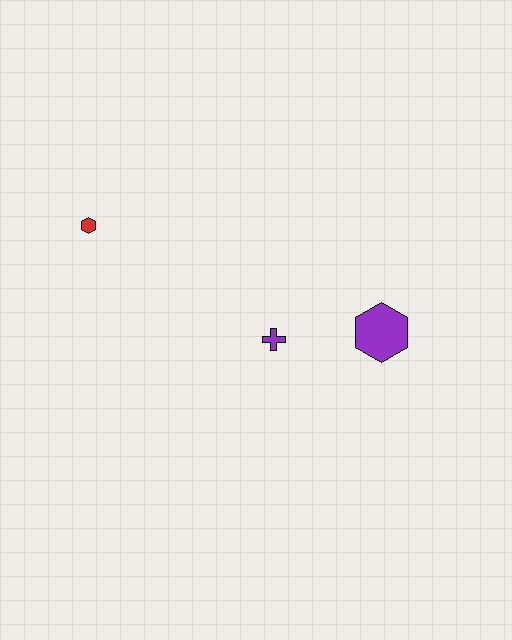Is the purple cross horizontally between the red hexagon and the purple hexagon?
Yes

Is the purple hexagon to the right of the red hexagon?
Yes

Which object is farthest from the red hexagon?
The purple hexagon is farthest from the red hexagon.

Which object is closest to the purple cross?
The purple hexagon is closest to the purple cross.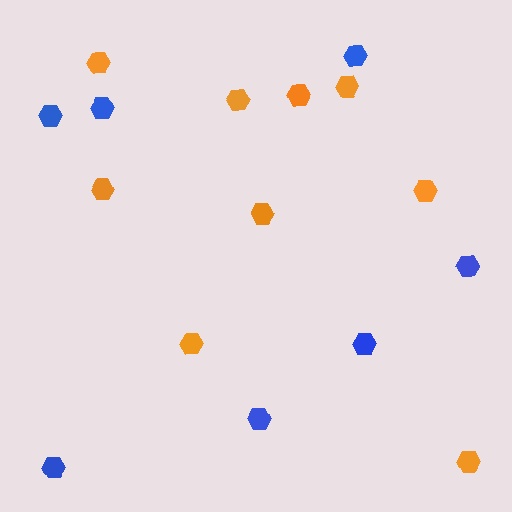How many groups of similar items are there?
There are 2 groups: one group of orange hexagons (9) and one group of blue hexagons (7).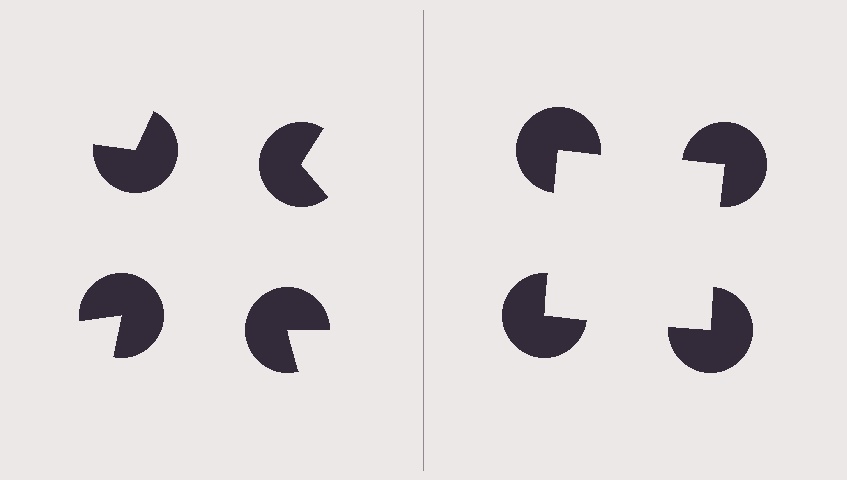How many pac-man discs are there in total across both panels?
8 — 4 on each side.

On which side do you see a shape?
An illusory square appears on the right side. On the left side the wedge cuts are rotated, so no coherent shape forms.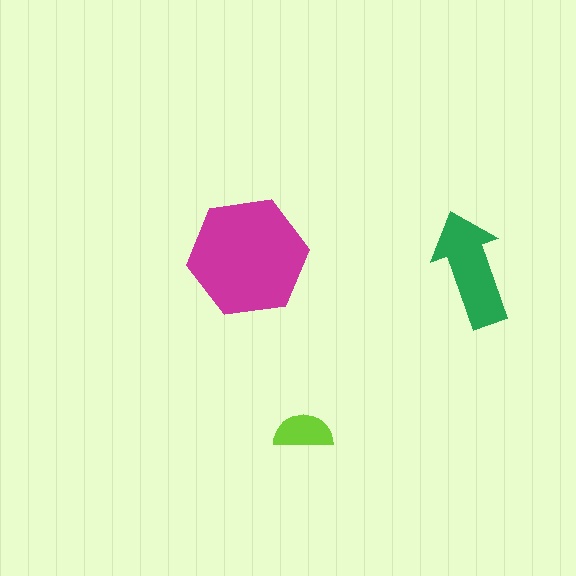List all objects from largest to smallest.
The magenta hexagon, the green arrow, the lime semicircle.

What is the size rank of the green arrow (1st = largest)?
2nd.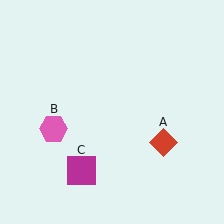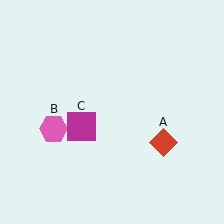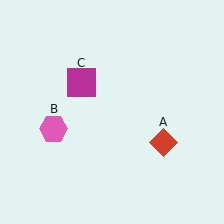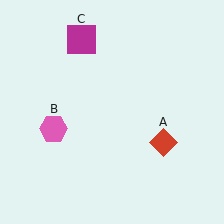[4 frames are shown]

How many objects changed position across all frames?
1 object changed position: magenta square (object C).